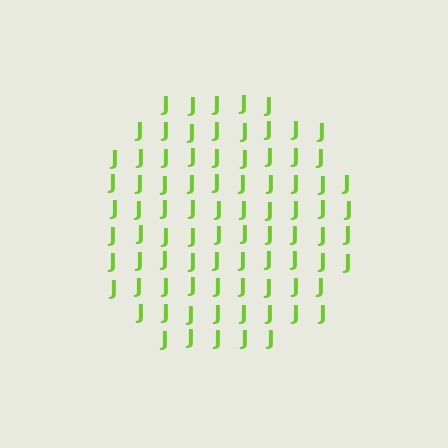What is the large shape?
The large shape is a circle.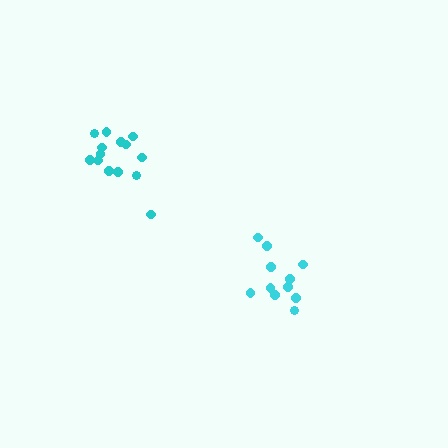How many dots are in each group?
Group 1: 14 dots, Group 2: 11 dots (25 total).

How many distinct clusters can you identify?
There are 2 distinct clusters.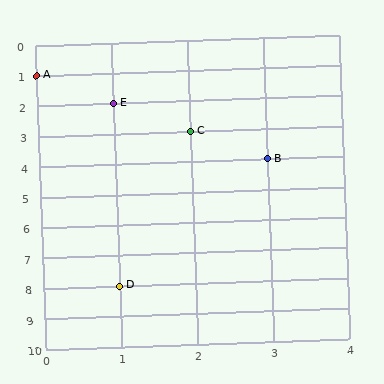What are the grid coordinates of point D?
Point D is at grid coordinates (1, 8).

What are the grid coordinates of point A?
Point A is at grid coordinates (0, 1).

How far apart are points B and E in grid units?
Points B and E are 2 columns and 2 rows apart (about 2.8 grid units diagonally).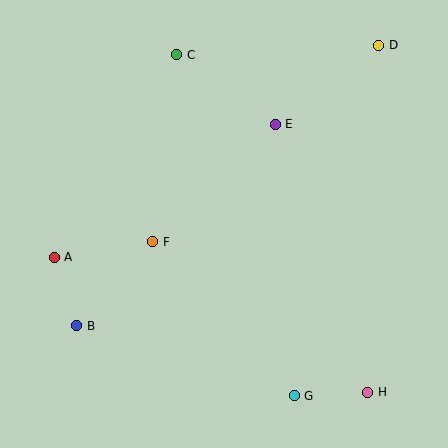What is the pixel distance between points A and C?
The distance between A and C is 237 pixels.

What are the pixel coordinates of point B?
Point B is at (77, 326).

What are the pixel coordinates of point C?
Point C is at (177, 55).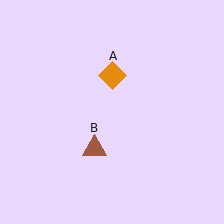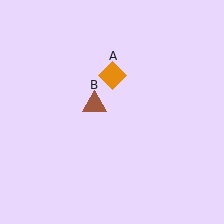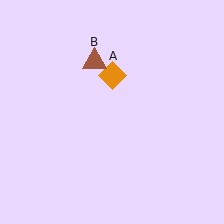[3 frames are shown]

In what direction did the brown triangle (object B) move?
The brown triangle (object B) moved up.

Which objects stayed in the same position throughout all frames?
Orange diamond (object A) remained stationary.